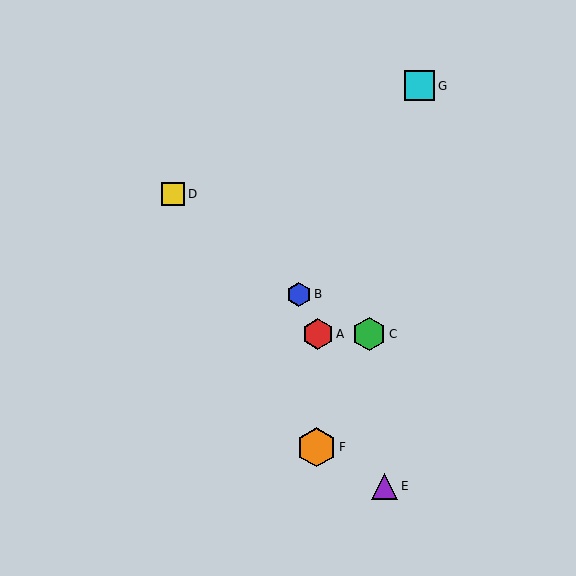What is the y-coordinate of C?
Object C is at y≈334.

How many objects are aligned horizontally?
2 objects (A, C) are aligned horizontally.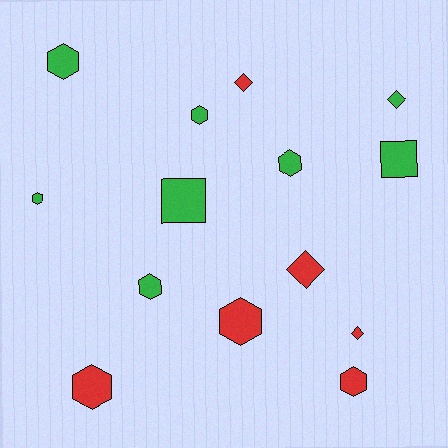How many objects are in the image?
There are 14 objects.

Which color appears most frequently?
Green, with 8 objects.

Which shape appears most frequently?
Hexagon, with 8 objects.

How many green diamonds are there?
There is 1 green diamond.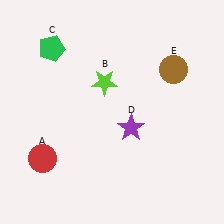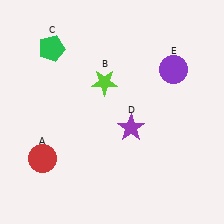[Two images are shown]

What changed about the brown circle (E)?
In Image 1, E is brown. In Image 2, it changed to purple.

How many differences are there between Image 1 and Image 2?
There is 1 difference between the two images.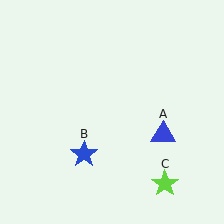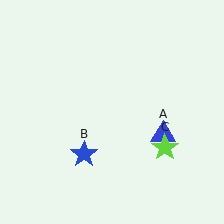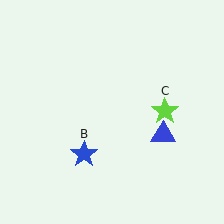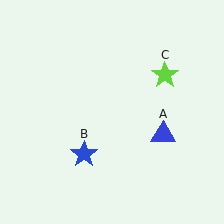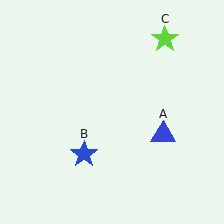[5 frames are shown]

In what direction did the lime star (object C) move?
The lime star (object C) moved up.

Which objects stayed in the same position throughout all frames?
Blue triangle (object A) and blue star (object B) remained stationary.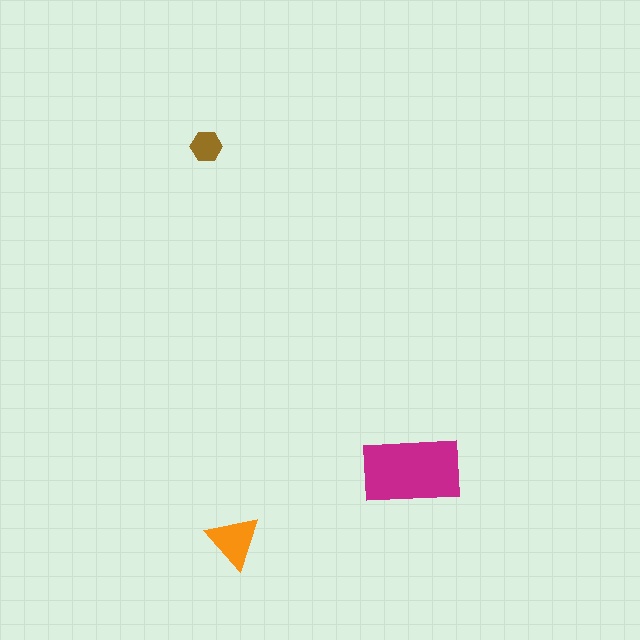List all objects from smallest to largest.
The brown hexagon, the orange triangle, the magenta rectangle.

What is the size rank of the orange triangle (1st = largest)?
2nd.